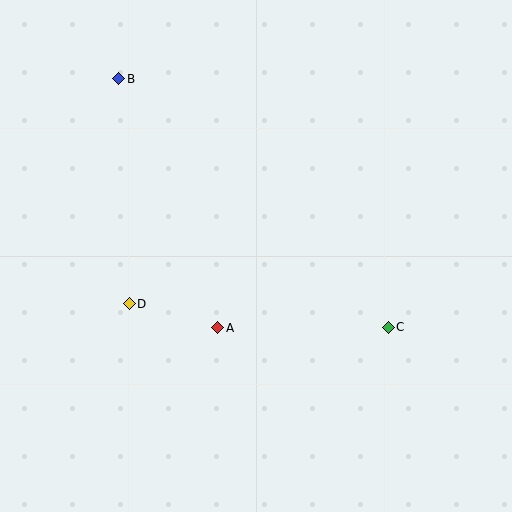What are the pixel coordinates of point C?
Point C is at (388, 328).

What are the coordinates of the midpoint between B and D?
The midpoint between B and D is at (124, 191).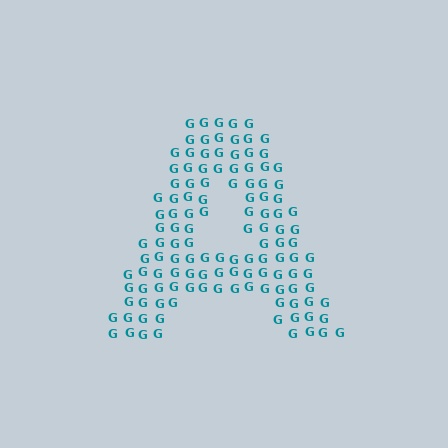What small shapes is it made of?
It is made of small letter G's.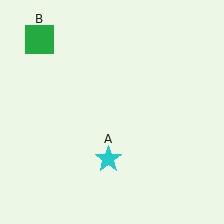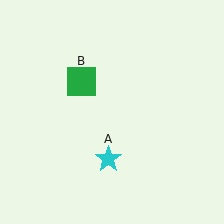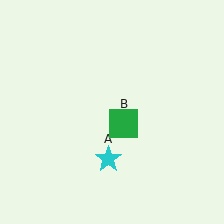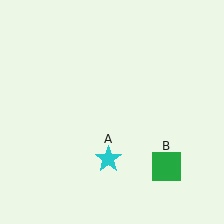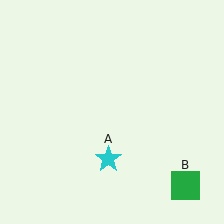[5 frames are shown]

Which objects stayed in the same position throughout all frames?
Cyan star (object A) remained stationary.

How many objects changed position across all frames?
1 object changed position: green square (object B).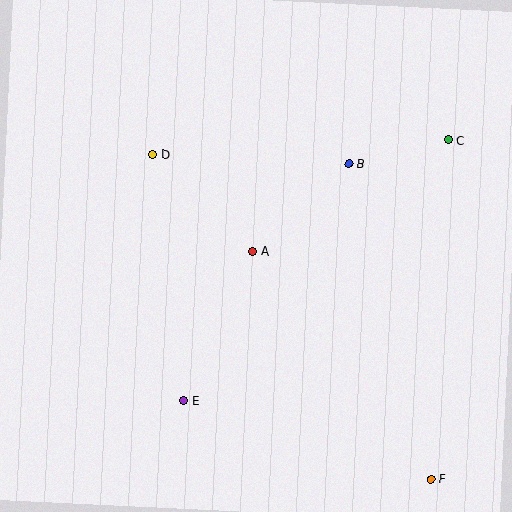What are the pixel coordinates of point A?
Point A is at (253, 251).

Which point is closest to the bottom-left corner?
Point E is closest to the bottom-left corner.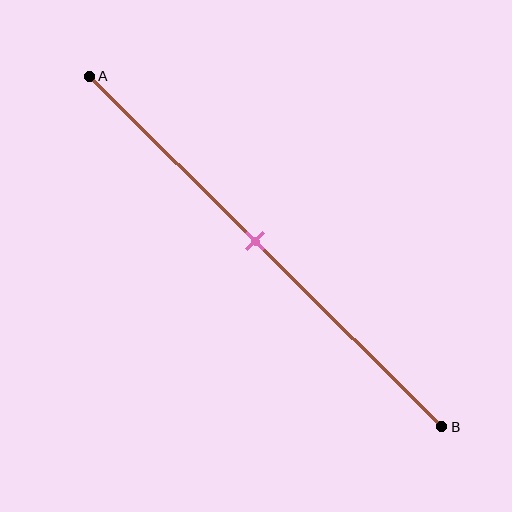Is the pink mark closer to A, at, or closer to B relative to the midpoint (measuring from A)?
The pink mark is approximately at the midpoint of segment AB.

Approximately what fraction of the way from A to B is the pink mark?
The pink mark is approximately 45% of the way from A to B.